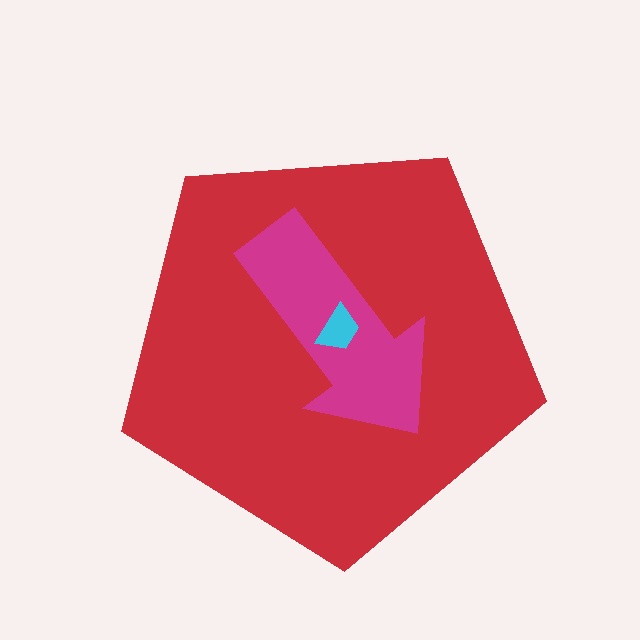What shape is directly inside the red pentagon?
The magenta arrow.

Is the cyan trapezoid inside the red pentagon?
Yes.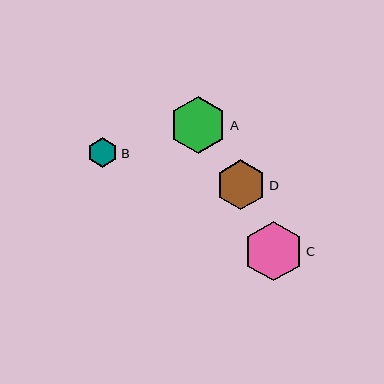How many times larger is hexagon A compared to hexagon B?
Hexagon A is approximately 1.9 times the size of hexagon B.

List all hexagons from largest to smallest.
From largest to smallest: C, A, D, B.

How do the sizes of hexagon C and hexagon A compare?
Hexagon C and hexagon A are approximately the same size.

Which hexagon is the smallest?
Hexagon B is the smallest with a size of approximately 30 pixels.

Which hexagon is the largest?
Hexagon C is the largest with a size of approximately 60 pixels.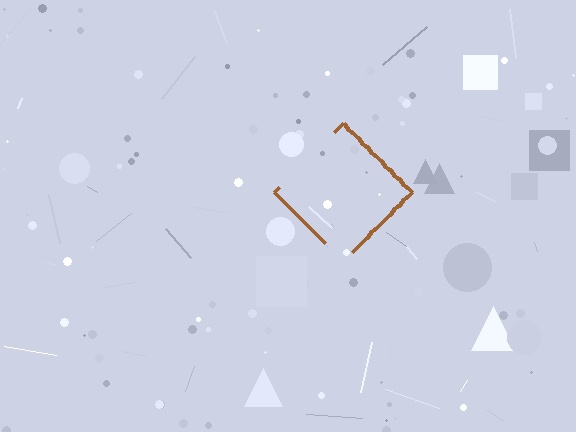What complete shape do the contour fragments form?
The contour fragments form a diamond.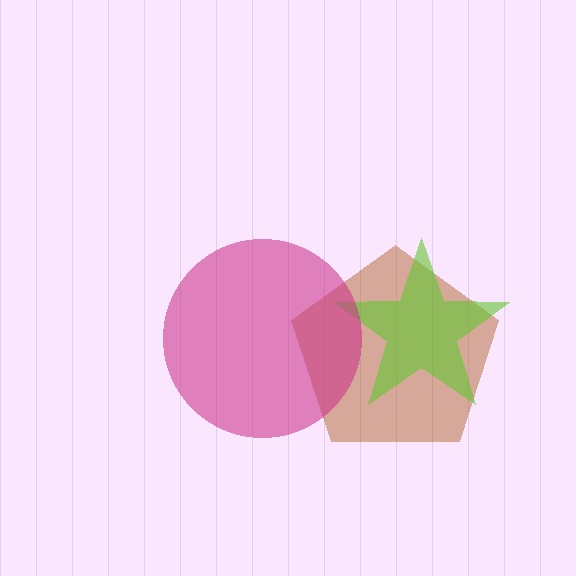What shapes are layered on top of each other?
The layered shapes are: a brown pentagon, a lime star, a magenta circle.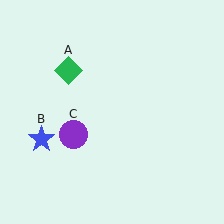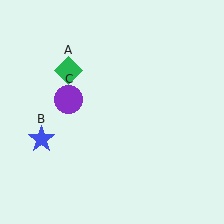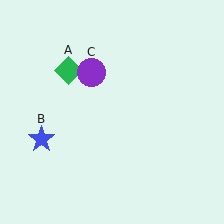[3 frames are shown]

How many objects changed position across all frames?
1 object changed position: purple circle (object C).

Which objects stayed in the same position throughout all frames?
Green diamond (object A) and blue star (object B) remained stationary.